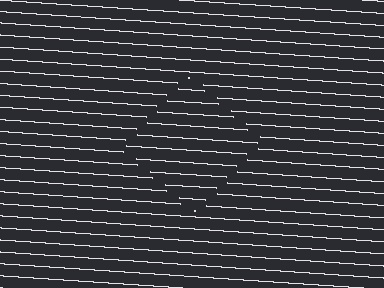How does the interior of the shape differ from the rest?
The interior of the shape contains the same grating, shifted by half a period — the contour is defined by the phase discontinuity where line-ends from the inner and outer gratings abut.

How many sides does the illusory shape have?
4 sides — the line-ends trace a square.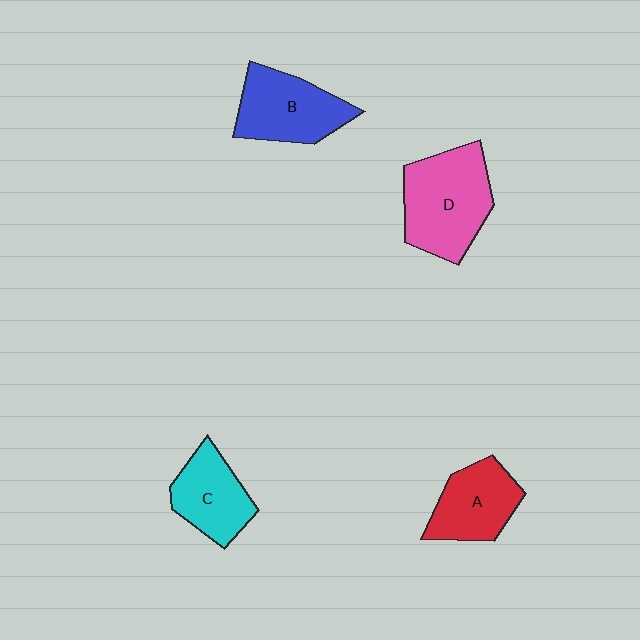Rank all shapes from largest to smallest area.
From largest to smallest: D (pink), B (blue), A (red), C (cyan).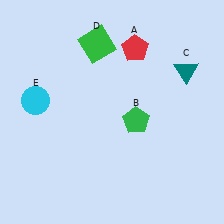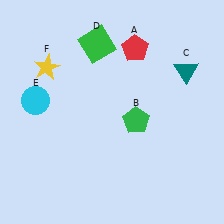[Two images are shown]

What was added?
A yellow star (F) was added in Image 2.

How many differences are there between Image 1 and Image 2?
There is 1 difference between the two images.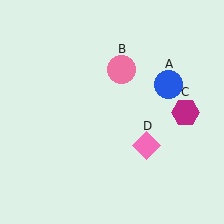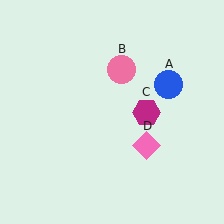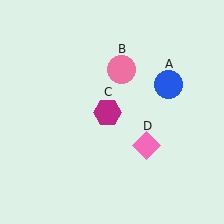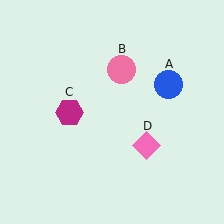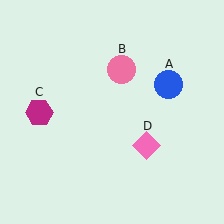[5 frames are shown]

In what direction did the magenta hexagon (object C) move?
The magenta hexagon (object C) moved left.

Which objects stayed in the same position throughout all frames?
Blue circle (object A) and pink circle (object B) and pink diamond (object D) remained stationary.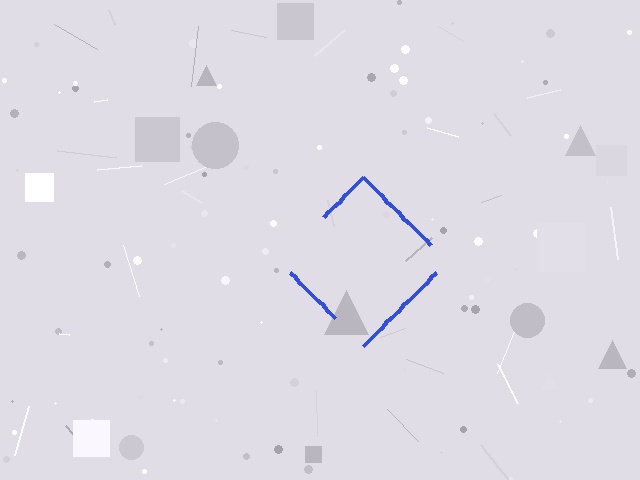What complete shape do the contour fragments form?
The contour fragments form a diamond.